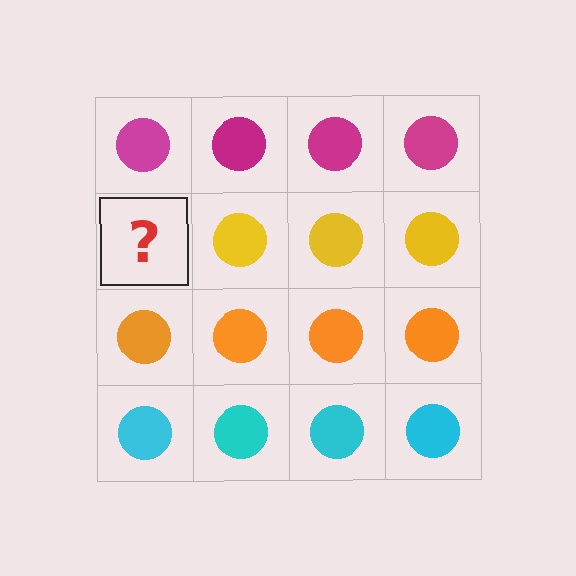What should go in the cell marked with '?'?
The missing cell should contain a yellow circle.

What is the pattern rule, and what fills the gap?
The rule is that each row has a consistent color. The gap should be filled with a yellow circle.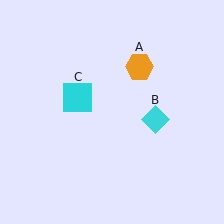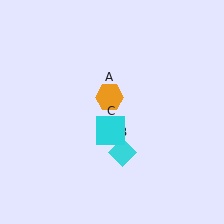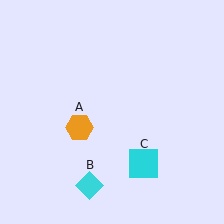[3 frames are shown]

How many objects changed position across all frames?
3 objects changed position: orange hexagon (object A), cyan diamond (object B), cyan square (object C).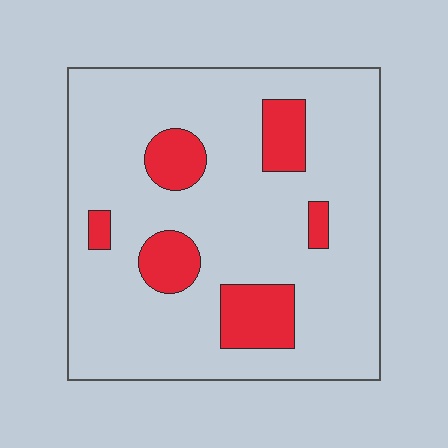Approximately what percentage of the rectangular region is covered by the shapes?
Approximately 15%.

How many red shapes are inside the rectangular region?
6.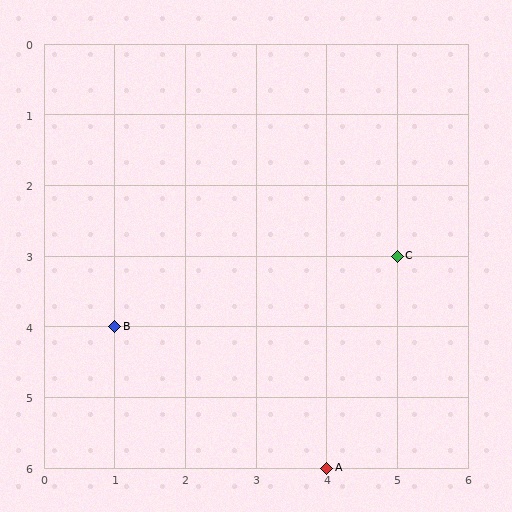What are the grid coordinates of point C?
Point C is at grid coordinates (5, 3).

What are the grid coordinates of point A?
Point A is at grid coordinates (4, 6).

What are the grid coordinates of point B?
Point B is at grid coordinates (1, 4).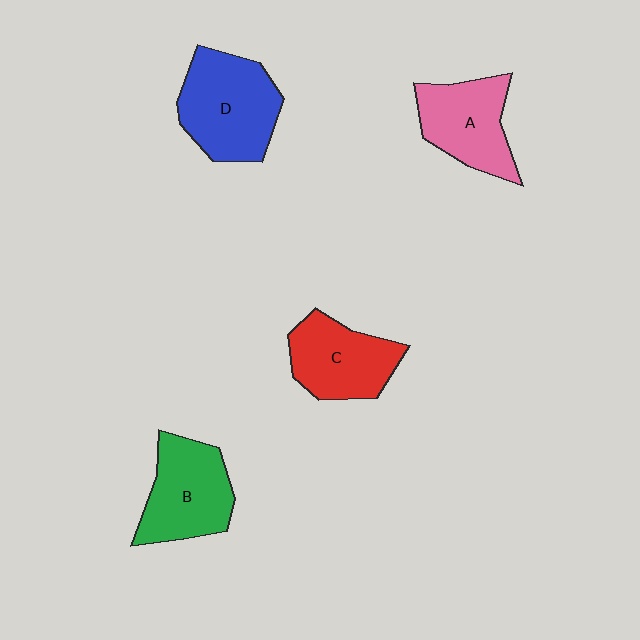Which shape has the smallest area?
Shape C (red).